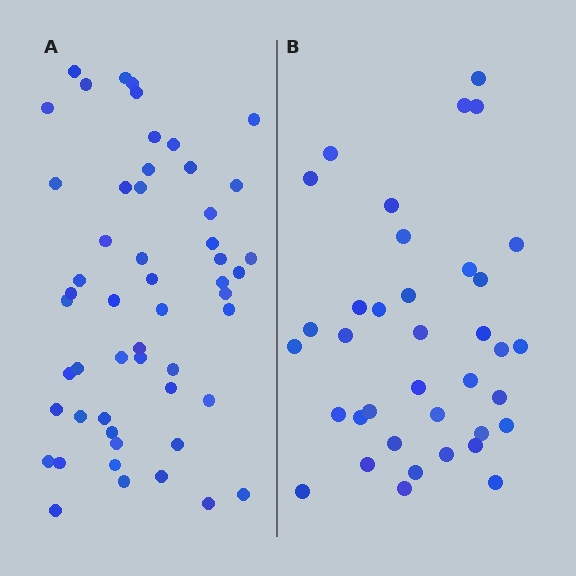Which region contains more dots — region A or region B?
Region A (the left region) has more dots.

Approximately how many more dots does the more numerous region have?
Region A has approximately 15 more dots than region B.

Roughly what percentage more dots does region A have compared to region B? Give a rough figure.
About 45% more.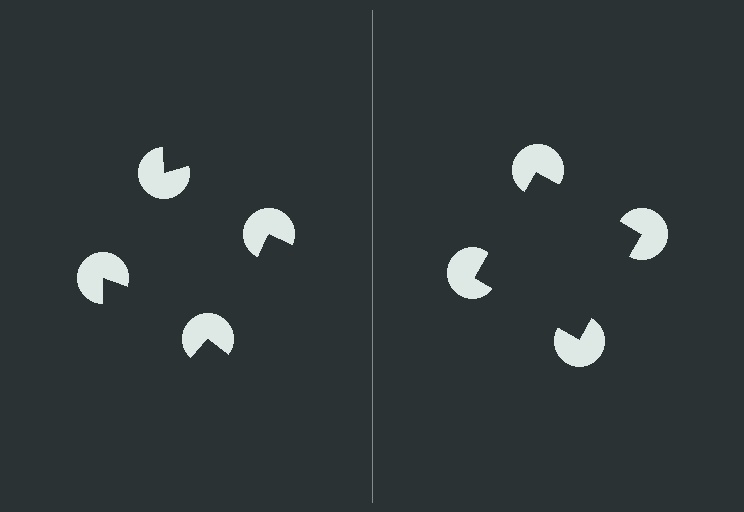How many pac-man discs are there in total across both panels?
8 — 4 on each side.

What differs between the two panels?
The pac-man discs are positioned identically on both sides; only the wedge orientations differ. On the right they align to a square; on the left they are misaligned.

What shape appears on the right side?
An illusory square.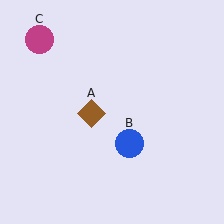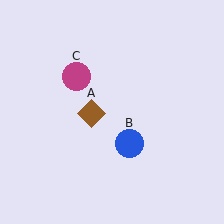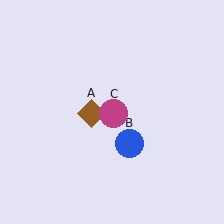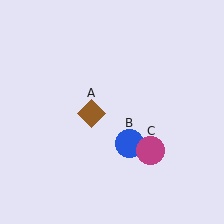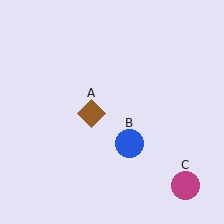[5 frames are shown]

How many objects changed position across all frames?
1 object changed position: magenta circle (object C).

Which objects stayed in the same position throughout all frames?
Brown diamond (object A) and blue circle (object B) remained stationary.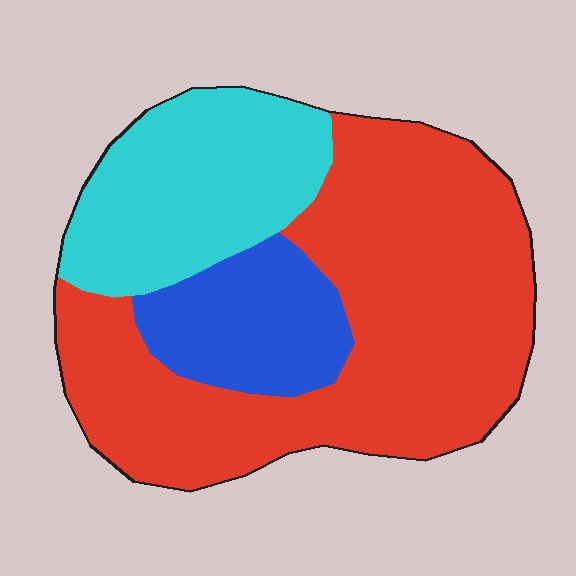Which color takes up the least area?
Blue, at roughly 15%.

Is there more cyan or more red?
Red.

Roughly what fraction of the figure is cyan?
Cyan takes up between a sixth and a third of the figure.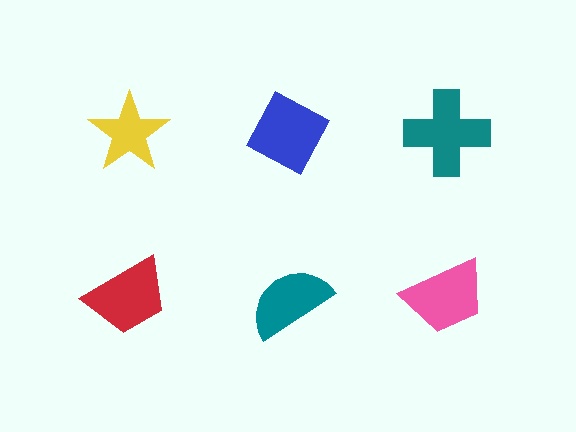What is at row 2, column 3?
A pink trapezoid.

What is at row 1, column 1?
A yellow star.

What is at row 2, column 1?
A red trapezoid.